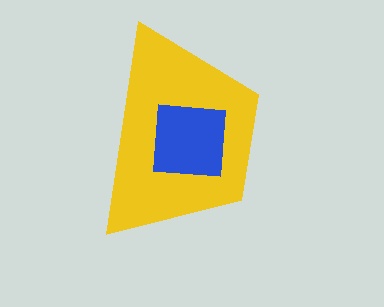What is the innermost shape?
The blue square.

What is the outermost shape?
The yellow trapezoid.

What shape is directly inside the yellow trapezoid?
The blue square.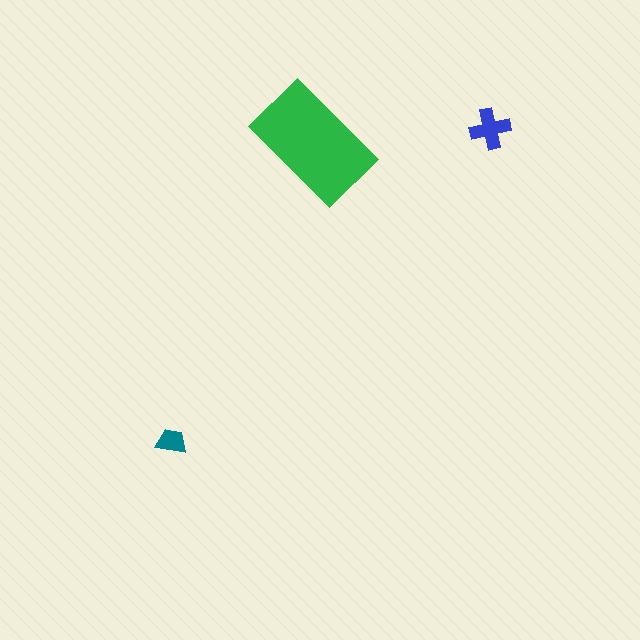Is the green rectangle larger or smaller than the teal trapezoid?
Larger.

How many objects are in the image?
There are 3 objects in the image.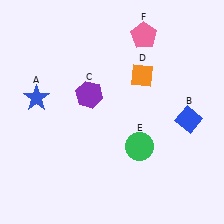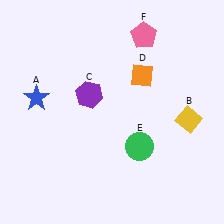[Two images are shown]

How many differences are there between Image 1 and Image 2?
There is 1 difference between the two images.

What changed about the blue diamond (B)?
In Image 1, B is blue. In Image 2, it changed to yellow.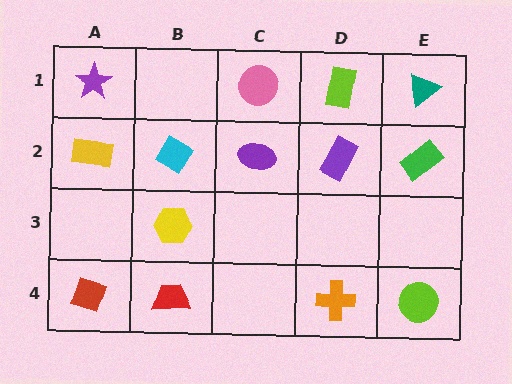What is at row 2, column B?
A cyan diamond.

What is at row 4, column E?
A lime circle.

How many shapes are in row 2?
5 shapes.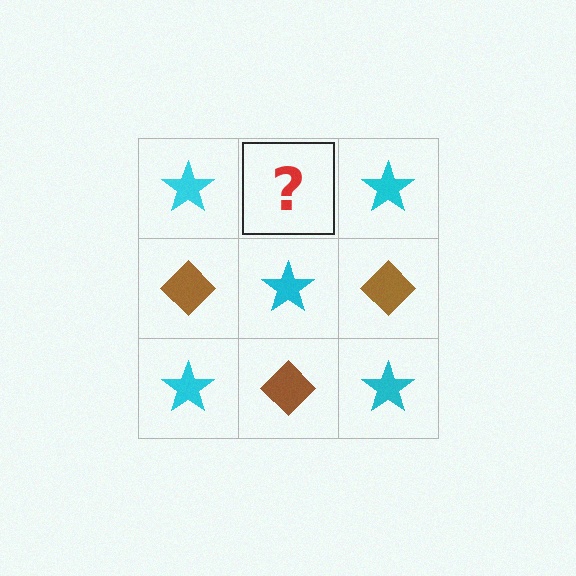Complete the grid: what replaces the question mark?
The question mark should be replaced with a brown diamond.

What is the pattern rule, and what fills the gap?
The rule is that it alternates cyan star and brown diamond in a checkerboard pattern. The gap should be filled with a brown diamond.